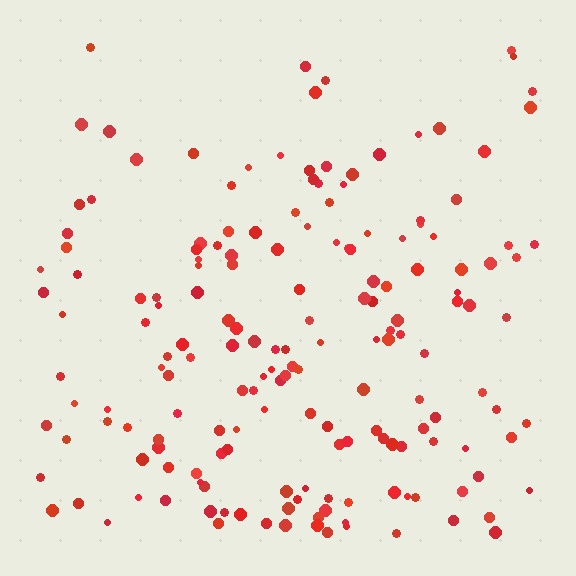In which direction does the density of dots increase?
From top to bottom, with the bottom side densest.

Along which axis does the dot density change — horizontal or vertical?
Vertical.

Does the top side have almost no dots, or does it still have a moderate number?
Still a moderate number, just noticeably fewer than the bottom.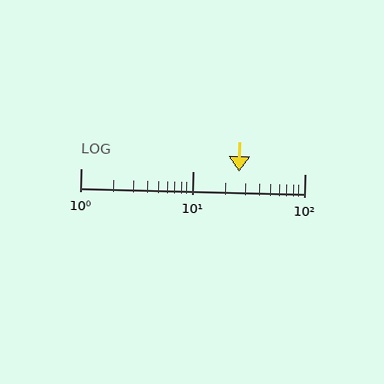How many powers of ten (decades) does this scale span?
The scale spans 2 decades, from 1 to 100.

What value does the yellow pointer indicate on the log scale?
The pointer indicates approximately 26.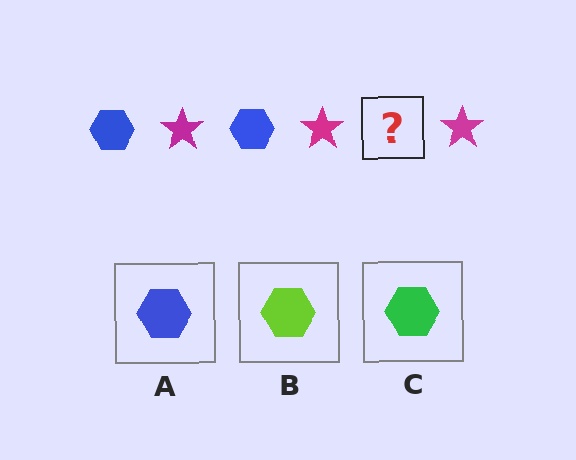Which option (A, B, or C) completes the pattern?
A.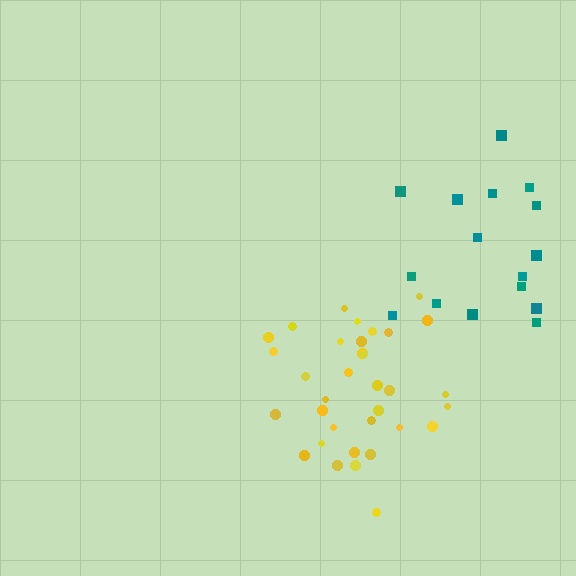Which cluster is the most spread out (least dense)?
Teal.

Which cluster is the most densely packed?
Yellow.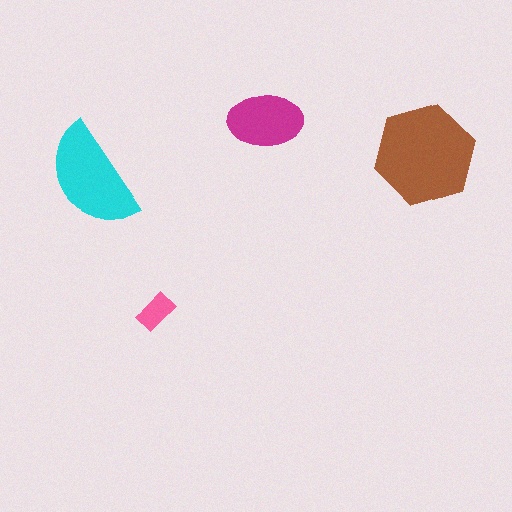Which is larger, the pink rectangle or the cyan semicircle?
The cyan semicircle.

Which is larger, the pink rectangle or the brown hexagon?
The brown hexagon.